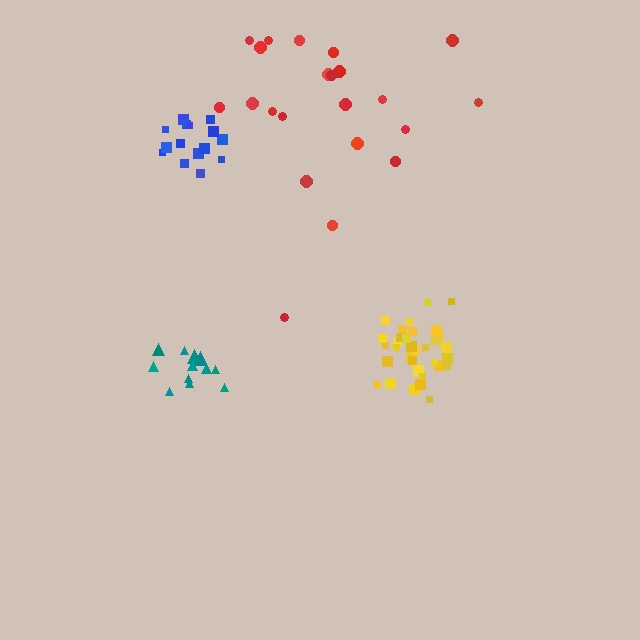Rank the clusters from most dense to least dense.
yellow, blue, teal, red.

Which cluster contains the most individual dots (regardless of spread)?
Yellow (33).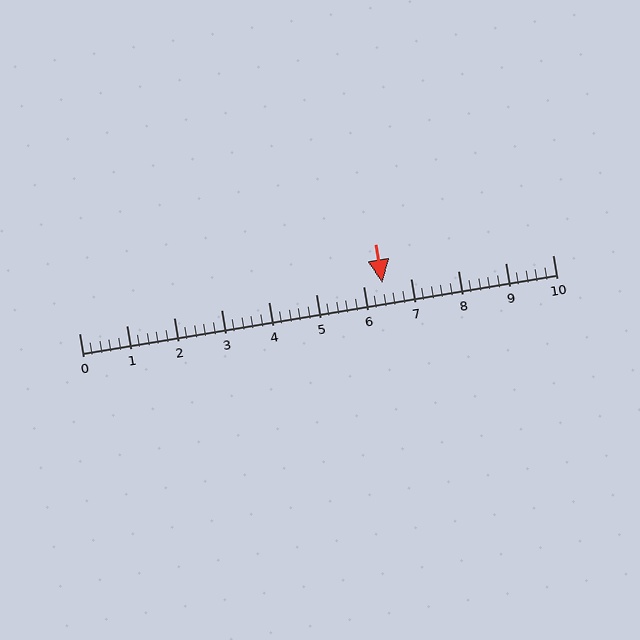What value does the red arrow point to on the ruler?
The red arrow points to approximately 6.4.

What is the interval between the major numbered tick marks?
The major tick marks are spaced 1 units apart.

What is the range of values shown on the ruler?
The ruler shows values from 0 to 10.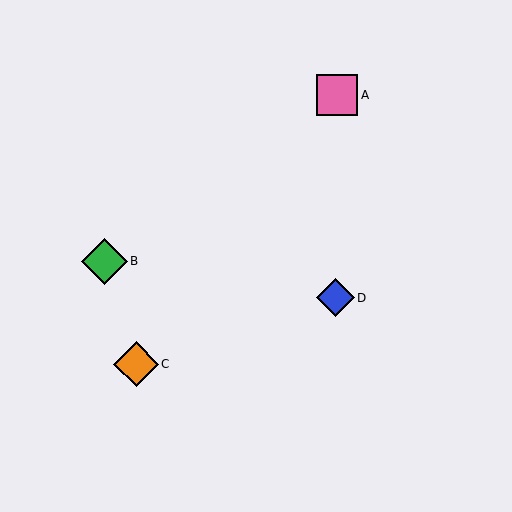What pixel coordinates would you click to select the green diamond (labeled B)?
Click at (104, 261) to select the green diamond B.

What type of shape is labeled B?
Shape B is a green diamond.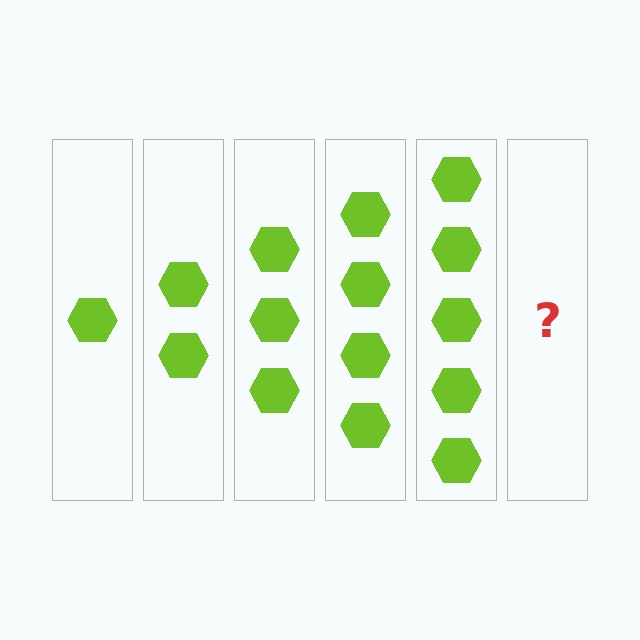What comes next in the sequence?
The next element should be 6 hexagons.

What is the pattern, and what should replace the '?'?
The pattern is that each step adds one more hexagon. The '?' should be 6 hexagons.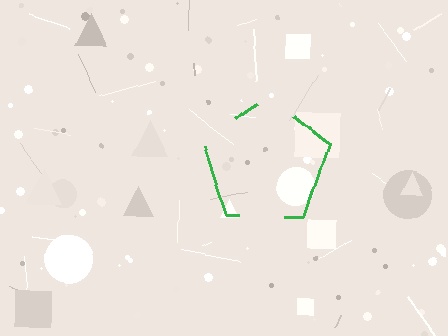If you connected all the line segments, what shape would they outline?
They would outline a pentagon.